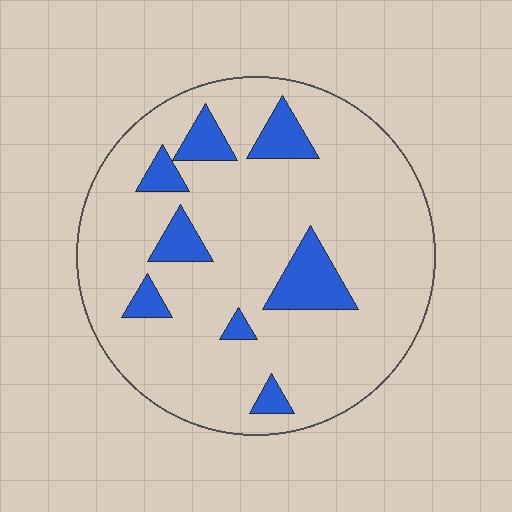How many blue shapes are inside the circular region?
8.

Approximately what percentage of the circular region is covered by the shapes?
Approximately 15%.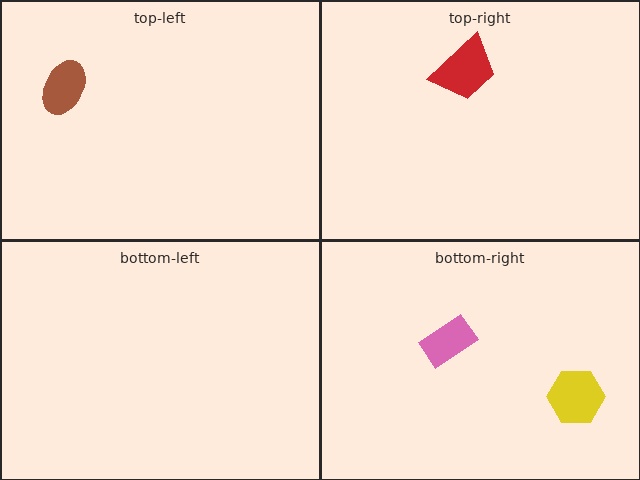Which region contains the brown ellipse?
The top-left region.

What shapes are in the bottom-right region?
The yellow hexagon, the pink rectangle.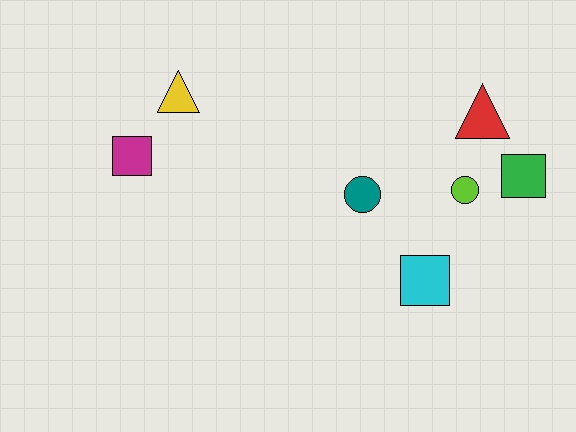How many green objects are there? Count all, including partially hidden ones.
There is 1 green object.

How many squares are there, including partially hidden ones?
There are 3 squares.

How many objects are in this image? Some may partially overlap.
There are 7 objects.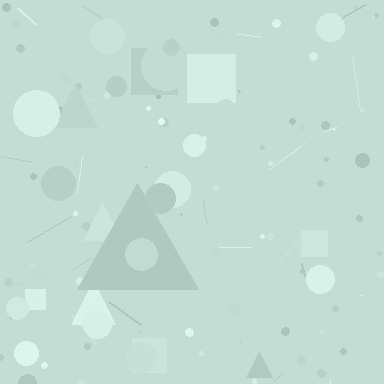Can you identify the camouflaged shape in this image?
The camouflaged shape is a triangle.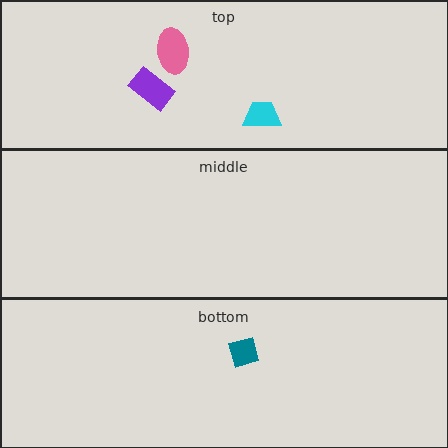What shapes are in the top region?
The purple rectangle, the cyan trapezoid, the pink ellipse.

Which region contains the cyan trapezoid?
The top region.